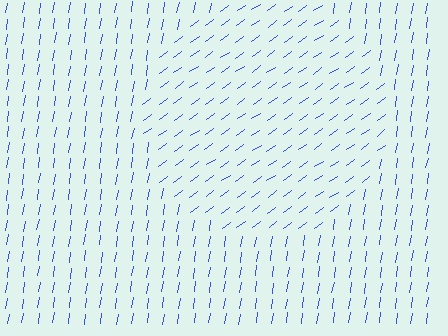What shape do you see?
I see a circle.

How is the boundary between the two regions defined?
The boundary is defined purely by a change in line orientation (approximately 45 degrees difference). All lines are the same color and thickness.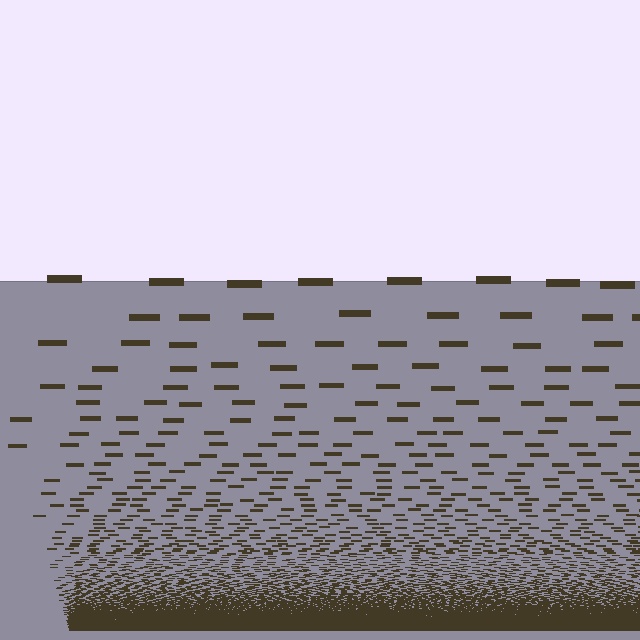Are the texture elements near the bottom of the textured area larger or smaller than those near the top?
Smaller. The gradient is inverted — elements near the bottom are smaller and denser.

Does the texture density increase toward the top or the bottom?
Density increases toward the bottom.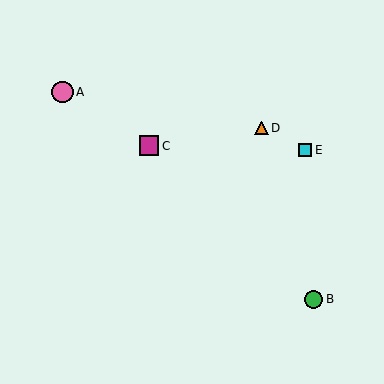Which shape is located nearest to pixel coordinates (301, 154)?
The cyan square (labeled E) at (305, 150) is nearest to that location.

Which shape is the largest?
The pink circle (labeled A) is the largest.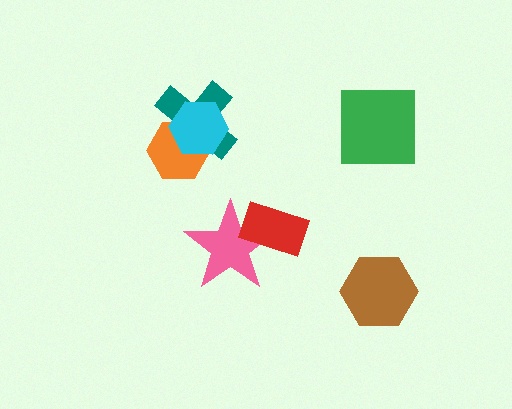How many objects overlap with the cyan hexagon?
2 objects overlap with the cyan hexagon.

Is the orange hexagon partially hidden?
Yes, it is partially covered by another shape.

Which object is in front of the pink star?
The red rectangle is in front of the pink star.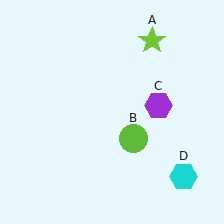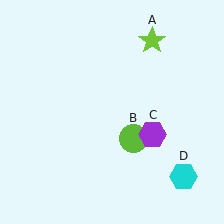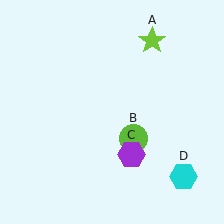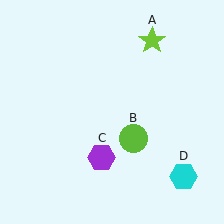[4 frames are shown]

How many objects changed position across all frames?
1 object changed position: purple hexagon (object C).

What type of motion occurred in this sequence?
The purple hexagon (object C) rotated clockwise around the center of the scene.